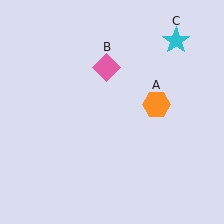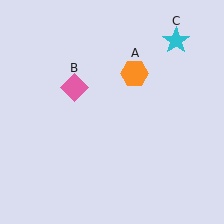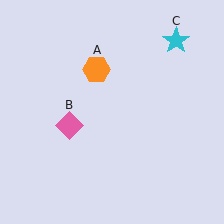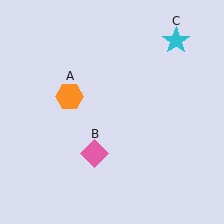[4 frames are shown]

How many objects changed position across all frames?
2 objects changed position: orange hexagon (object A), pink diamond (object B).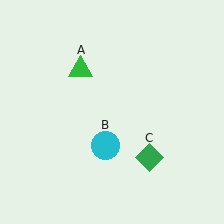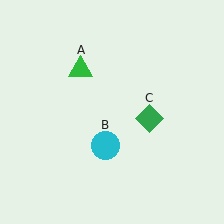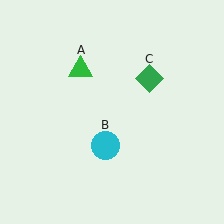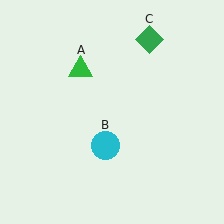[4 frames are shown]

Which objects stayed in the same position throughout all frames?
Green triangle (object A) and cyan circle (object B) remained stationary.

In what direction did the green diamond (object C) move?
The green diamond (object C) moved up.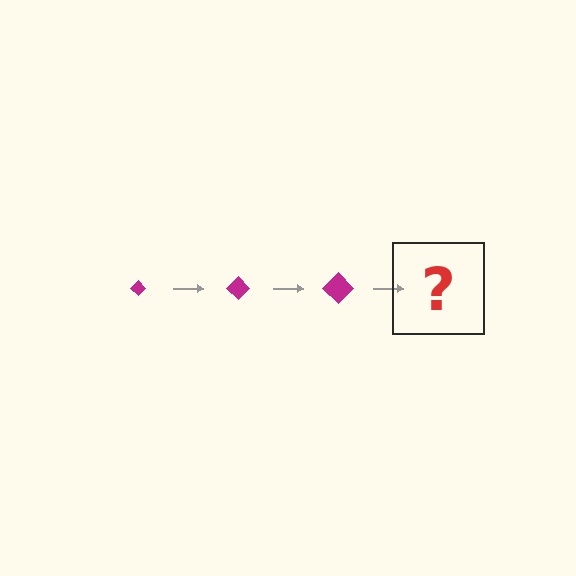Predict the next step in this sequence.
The next step is a magenta diamond, larger than the previous one.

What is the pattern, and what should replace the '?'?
The pattern is that the diamond gets progressively larger each step. The '?' should be a magenta diamond, larger than the previous one.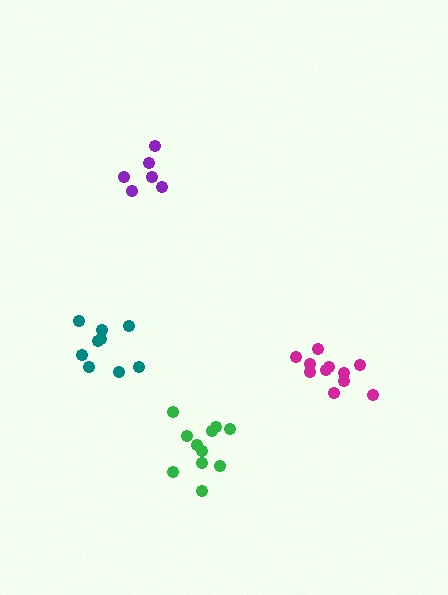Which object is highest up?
The purple cluster is topmost.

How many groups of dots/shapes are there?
There are 4 groups.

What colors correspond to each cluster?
The clusters are colored: purple, magenta, teal, green.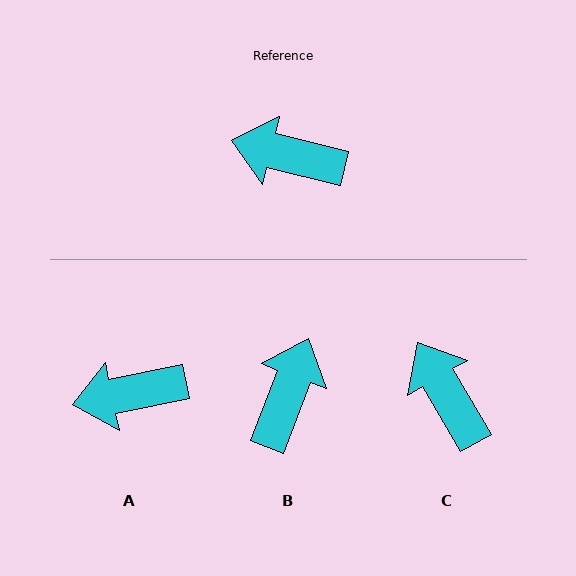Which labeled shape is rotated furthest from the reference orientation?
B, about 97 degrees away.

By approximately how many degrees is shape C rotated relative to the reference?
Approximately 46 degrees clockwise.